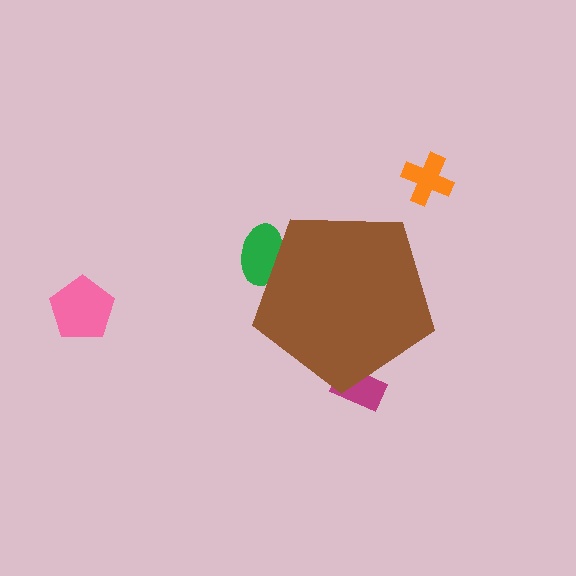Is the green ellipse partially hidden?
Yes, the green ellipse is partially hidden behind the brown pentagon.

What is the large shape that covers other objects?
A brown pentagon.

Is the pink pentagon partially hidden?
No, the pink pentagon is fully visible.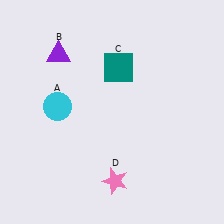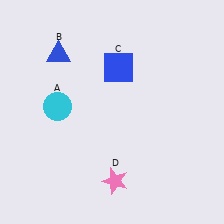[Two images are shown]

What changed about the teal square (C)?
In Image 1, C is teal. In Image 2, it changed to blue.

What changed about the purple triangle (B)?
In Image 1, B is purple. In Image 2, it changed to blue.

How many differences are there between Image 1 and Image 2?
There are 2 differences between the two images.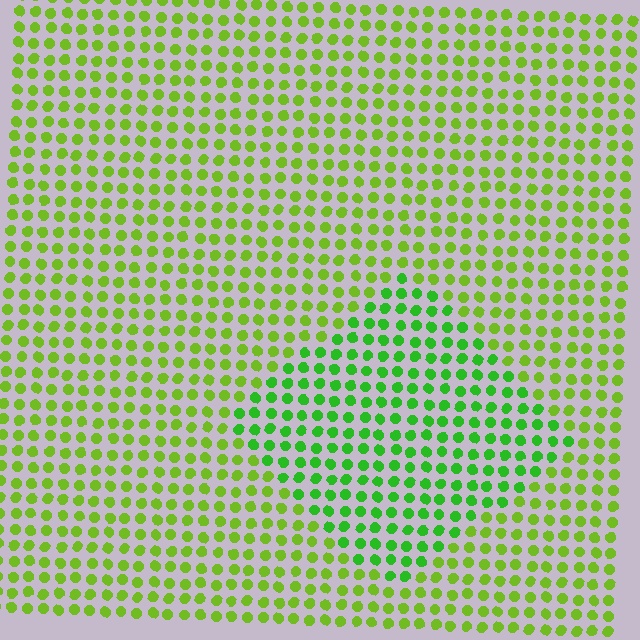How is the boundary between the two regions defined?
The boundary is defined purely by a slight shift in hue (about 29 degrees). Spacing, size, and orientation are identical on both sides.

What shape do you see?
I see a diamond.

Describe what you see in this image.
The image is filled with small lime elements in a uniform arrangement. A diamond-shaped region is visible where the elements are tinted to a slightly different hue, forming a subtle color boundary.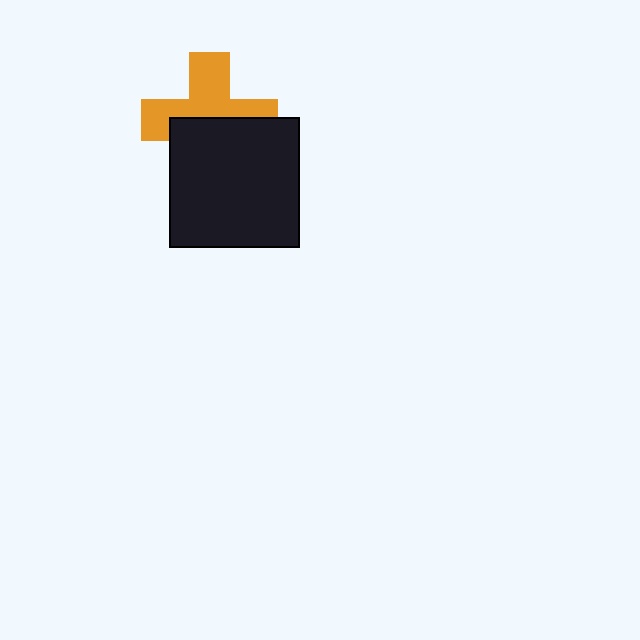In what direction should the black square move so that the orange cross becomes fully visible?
The black square should move down. That is the shortest direction to clear the overlap and leave the orange cross fully visible.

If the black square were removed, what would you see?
You would see the complete orange cross.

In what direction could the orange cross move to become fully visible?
The orange cross could move up. That would shift it out from behind the black square entirely.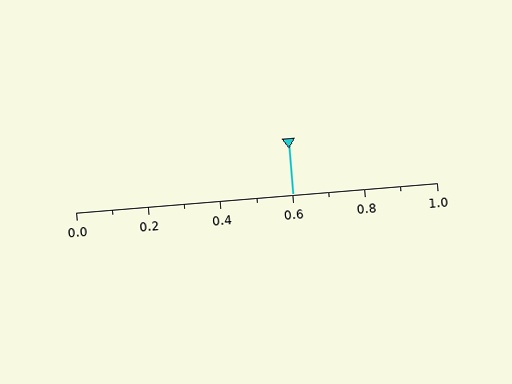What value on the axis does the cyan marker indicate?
The marker indicates approximately 0.6.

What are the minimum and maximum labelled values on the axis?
The axis runs from 0.0 to 1.0.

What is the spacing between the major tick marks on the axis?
The major ticks are spaced 0.2 apart.